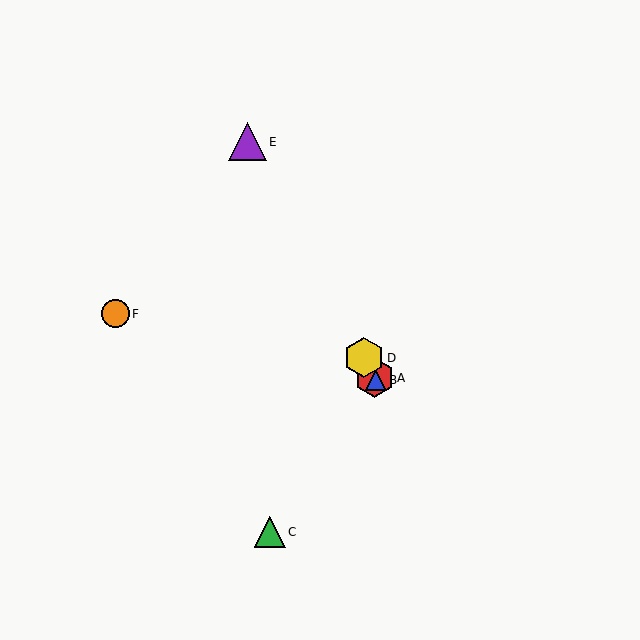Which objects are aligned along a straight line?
Objects A, B, D, E are aligned along a straight line.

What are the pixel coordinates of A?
Object A is at (375, 378).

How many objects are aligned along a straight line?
4 objects (A, B, D, E) are aligned along a straight line.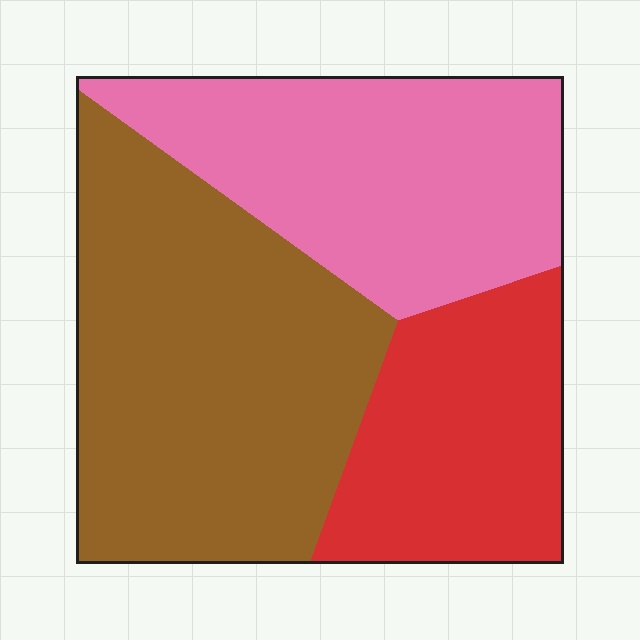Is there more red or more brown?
Brown.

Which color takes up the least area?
Red, at roughly 25%.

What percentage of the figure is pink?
Pink covers roughly 30% of the figure.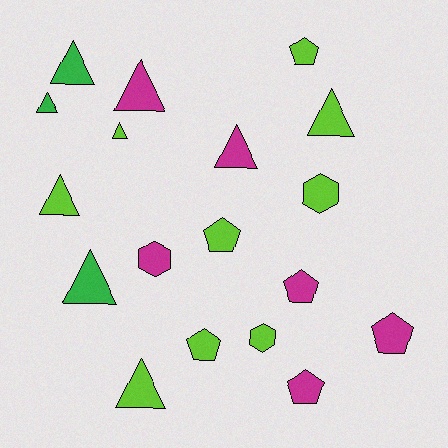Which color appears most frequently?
Lime, with 9 objects.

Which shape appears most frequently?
Triangle, with 9 objects.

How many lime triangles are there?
There are 4 lime triangles.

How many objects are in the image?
There are 18 objects.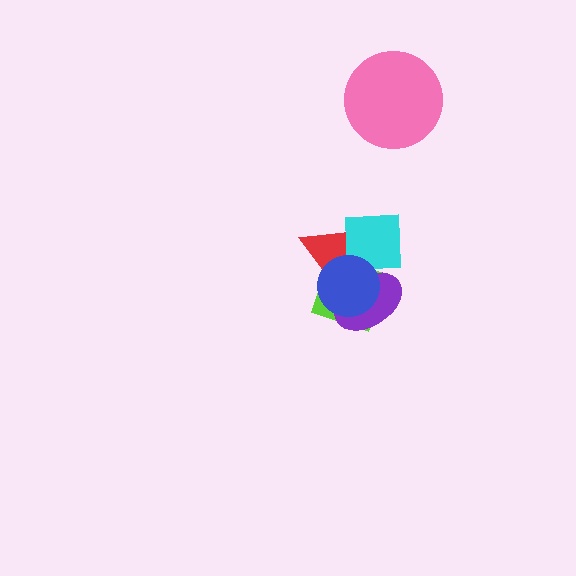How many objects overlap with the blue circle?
4 objects overlap with the blue circle.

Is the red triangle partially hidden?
Yes, it is partially covered by another shape.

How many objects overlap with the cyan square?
4 objects overlap with the cyan square.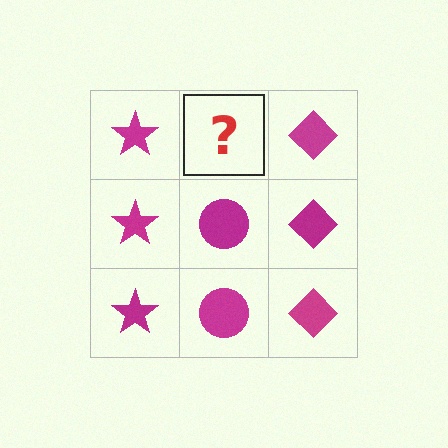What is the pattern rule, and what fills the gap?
The rule is that each column has a consistent shape. The gap should be filled with a magenta circle.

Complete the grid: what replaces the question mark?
The question mark should be replaced with a magenta circle.